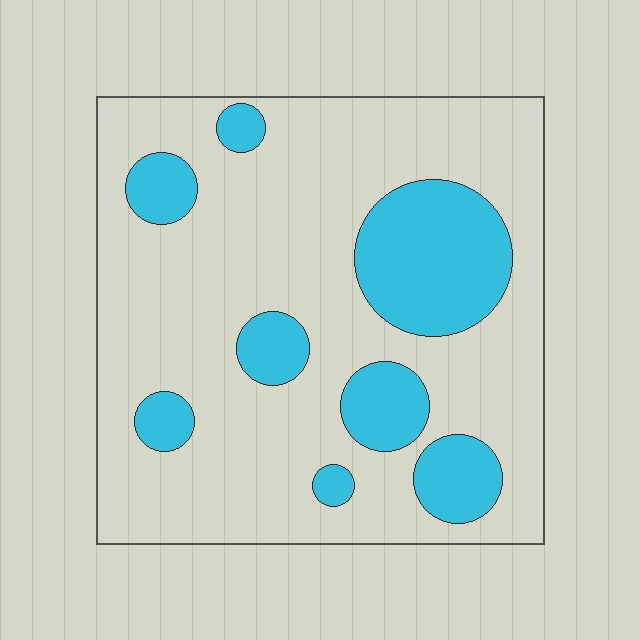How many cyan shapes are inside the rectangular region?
8.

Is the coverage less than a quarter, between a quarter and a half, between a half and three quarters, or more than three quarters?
Less than a quarter.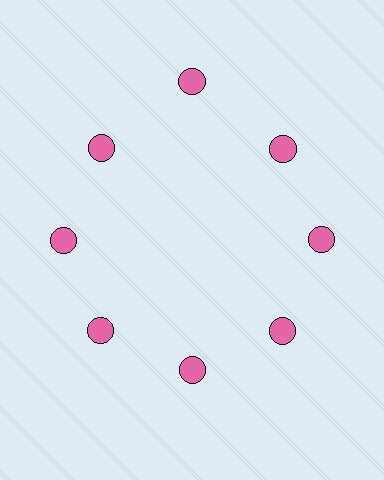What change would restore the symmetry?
The symmetry would be restored by moving it inward, back onto the ring so that all 8 circles sit at equal angles and equal distance from the center.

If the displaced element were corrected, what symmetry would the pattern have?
It would have 8-fold rotational symmetry — the pattern would map onto itself every 45 degrees.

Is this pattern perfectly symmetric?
No. The 8 pink circles are arranged in a ring, but one element near the 12 o'clock position is pushed outward from the center, breaking the 8-fold rotational symmetry.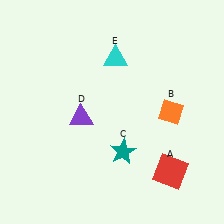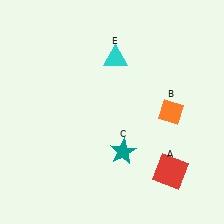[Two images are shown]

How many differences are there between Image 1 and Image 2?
There is 1 difference between the two images.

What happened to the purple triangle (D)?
The purple triangle (D) was removed in Image 2. It was in the bottom-left area of Image 1.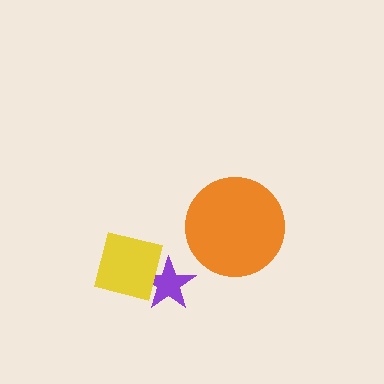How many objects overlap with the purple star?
1 object overlaps with the purple star.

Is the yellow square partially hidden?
No, no other shape covers it.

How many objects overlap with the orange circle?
0 objects overlap with the orange circle.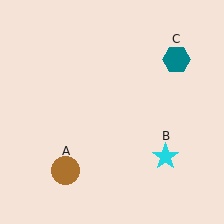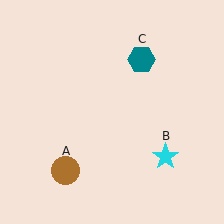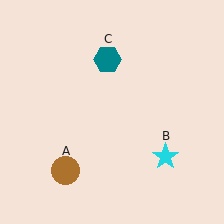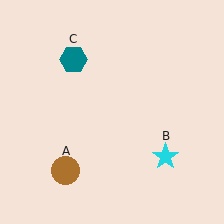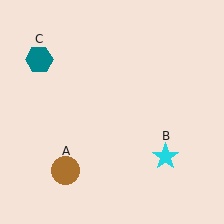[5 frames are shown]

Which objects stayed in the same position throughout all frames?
Brown circle (object A) and cyan star (object B) remained stationary.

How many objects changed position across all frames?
1 object changed position: teal hexagon (object C).